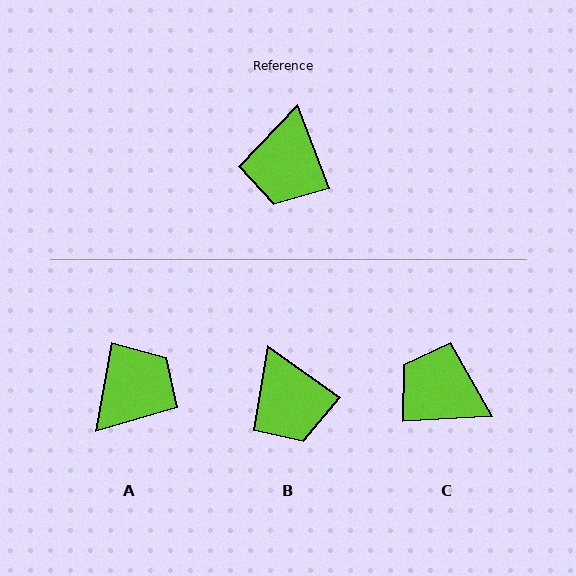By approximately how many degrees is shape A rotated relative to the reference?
Approximately 149 degrees counter-clockwise.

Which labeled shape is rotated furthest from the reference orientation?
A, about 149 degrees away.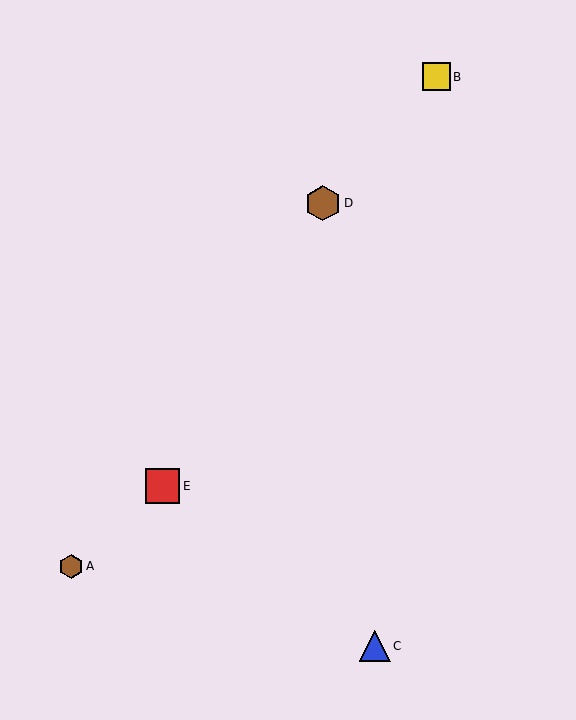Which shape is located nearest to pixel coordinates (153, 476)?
The red square (labeled E) at (162, 486) is nearest to that location.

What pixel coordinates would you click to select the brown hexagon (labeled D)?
Click at (323, 203) to select the brown hexagon D.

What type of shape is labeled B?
Shape B is a yellow square.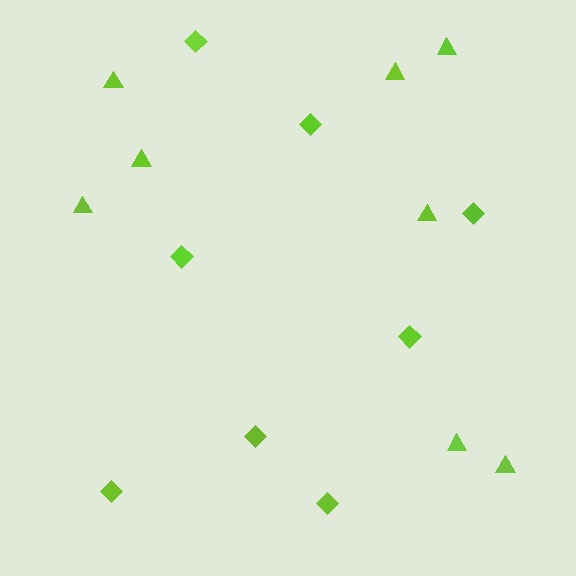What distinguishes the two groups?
There are 2 groups: one group of diamonds (8) and one group of triangles (8).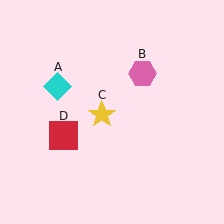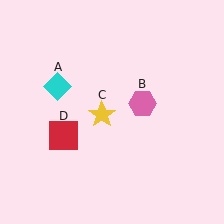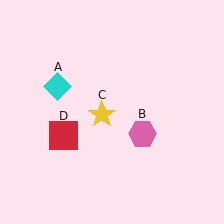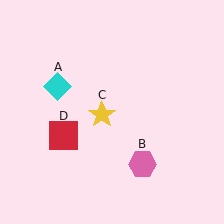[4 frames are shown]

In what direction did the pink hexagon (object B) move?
The pink hexagon (object B) moved down.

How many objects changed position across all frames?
1 object changed position: pink hexagon (object B).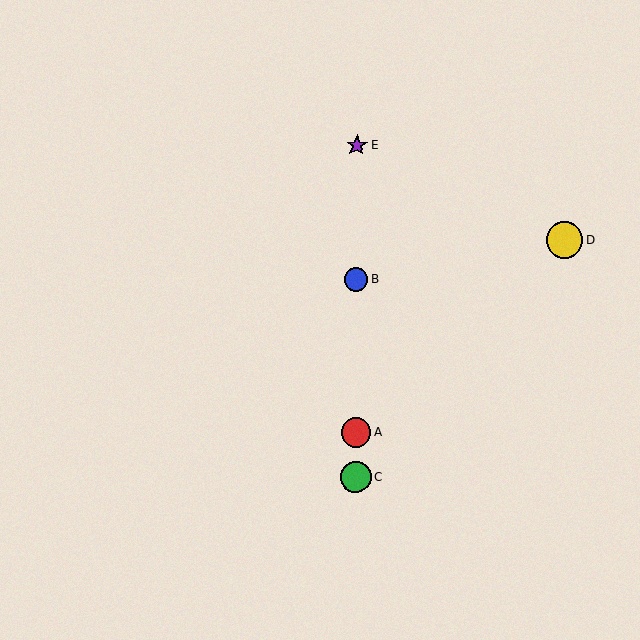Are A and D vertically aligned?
No, A is at x≈356 and D is at x≈565.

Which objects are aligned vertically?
Objects A, B, C, E are aligned vertically.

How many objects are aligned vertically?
4 objects (A, B, C, E) are aligned vertically.